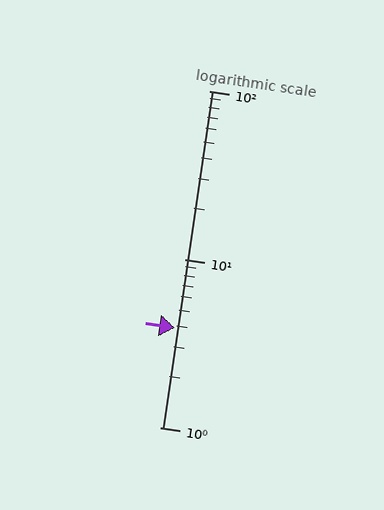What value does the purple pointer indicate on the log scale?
The pointer indicates approximately 3.9.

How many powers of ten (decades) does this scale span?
The scale spans 2 decades, from 1 to 100.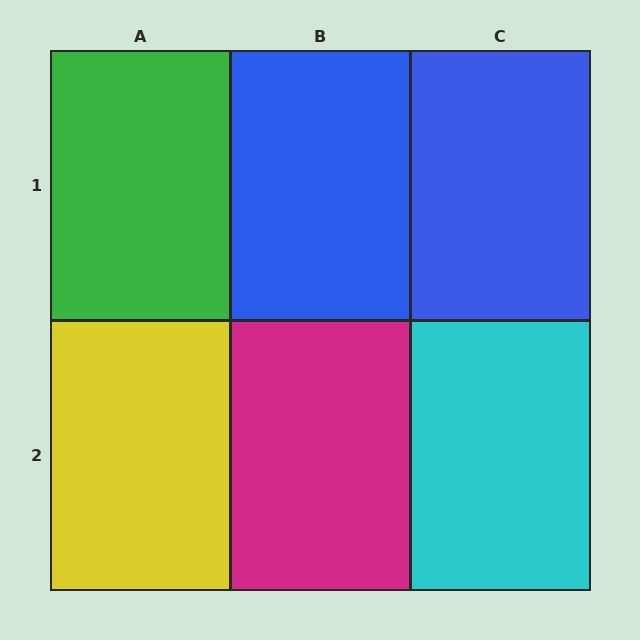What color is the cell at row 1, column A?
Green.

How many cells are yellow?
1 cell is yellow.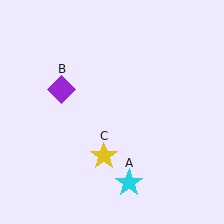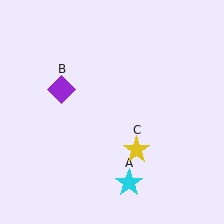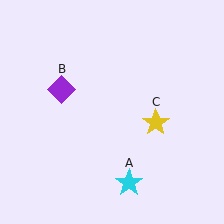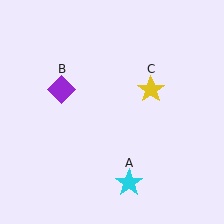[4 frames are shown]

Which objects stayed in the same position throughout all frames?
Cyan star (object A) and purple diamond (object B) remained stationary.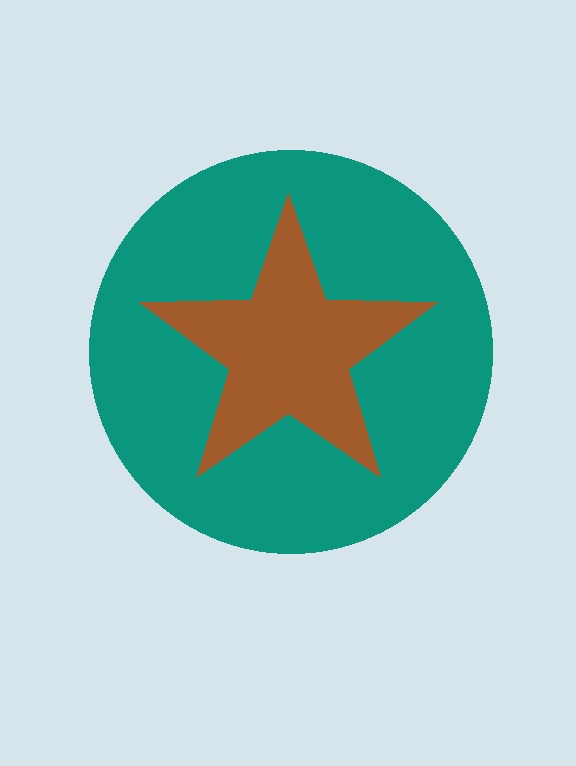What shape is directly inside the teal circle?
The brown star.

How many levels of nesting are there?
2.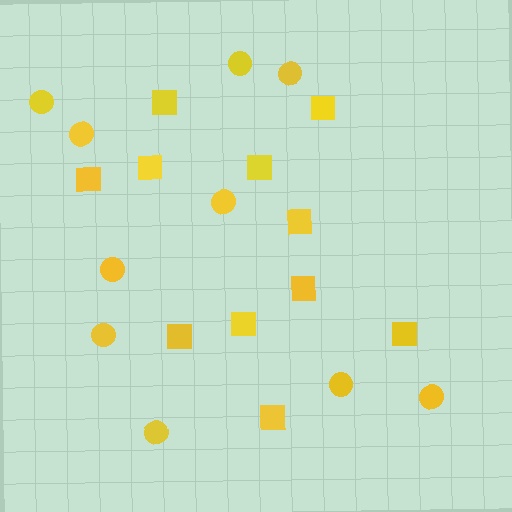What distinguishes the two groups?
There are 2 groups: one group of circles (10) and one group of squares (11).